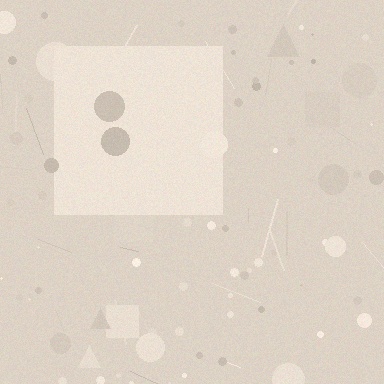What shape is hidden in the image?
A square is hidden in the image.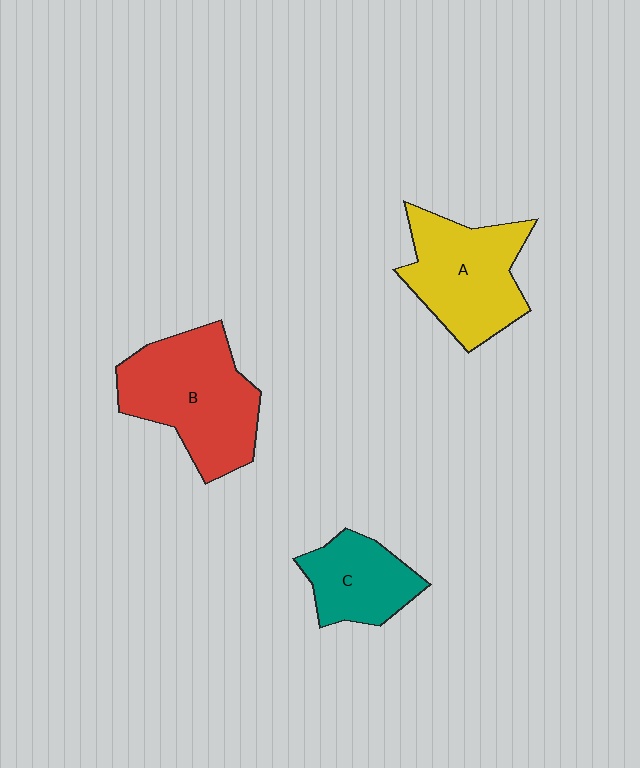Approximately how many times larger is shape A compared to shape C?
Approximately 1.5 times.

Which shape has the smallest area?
Shape C (teal).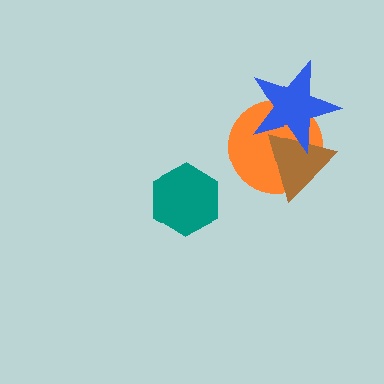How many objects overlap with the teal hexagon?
0 objects overlap with the teal hexagon.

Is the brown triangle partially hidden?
Yes, it is partially covered by another shape.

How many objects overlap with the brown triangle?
2 objects overlap with the brown triangle.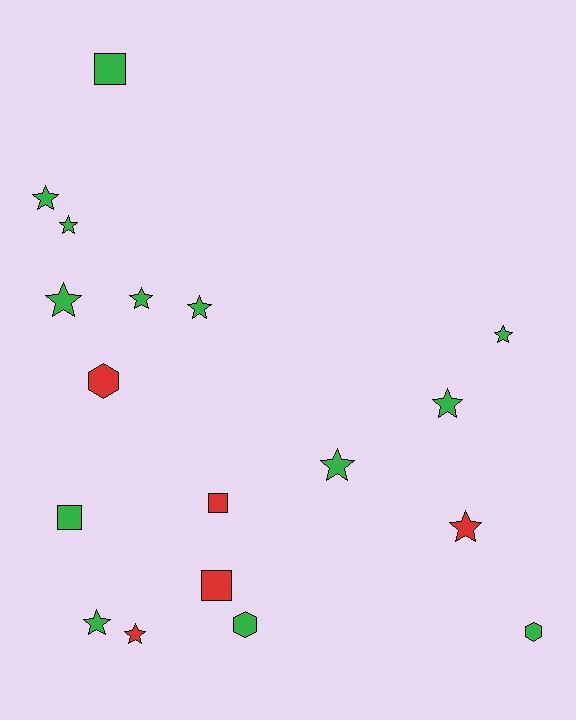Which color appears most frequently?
Green, with 13 objects.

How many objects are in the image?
There are 18 objects.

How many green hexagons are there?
There are 2 green hexagons.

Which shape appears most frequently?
Star, with 11 objects.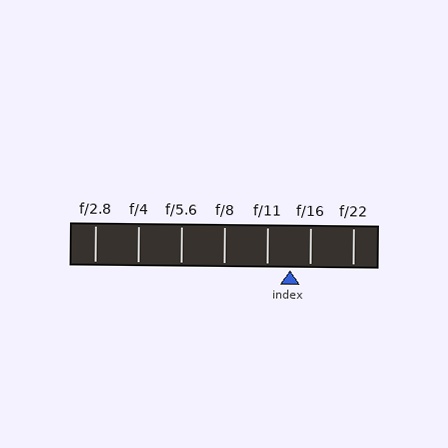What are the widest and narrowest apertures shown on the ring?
The widest aperture shown is f/2.8 and the narrowest is f/22.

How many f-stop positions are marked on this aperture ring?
There are 7 f-stop positions marked.